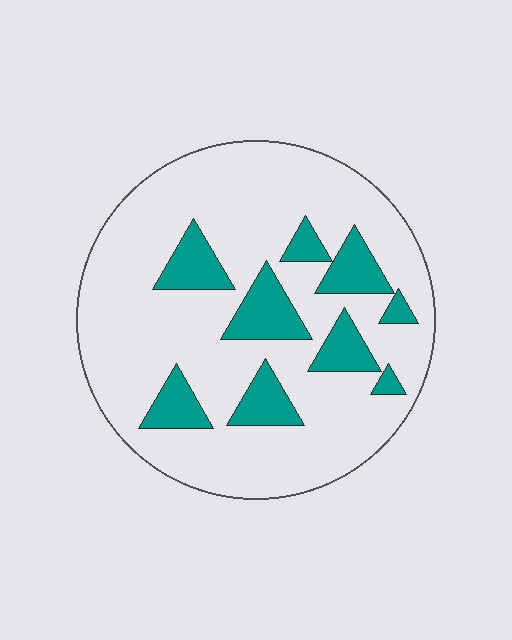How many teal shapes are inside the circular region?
9.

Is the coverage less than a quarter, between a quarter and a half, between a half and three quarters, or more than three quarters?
Less than a quarter.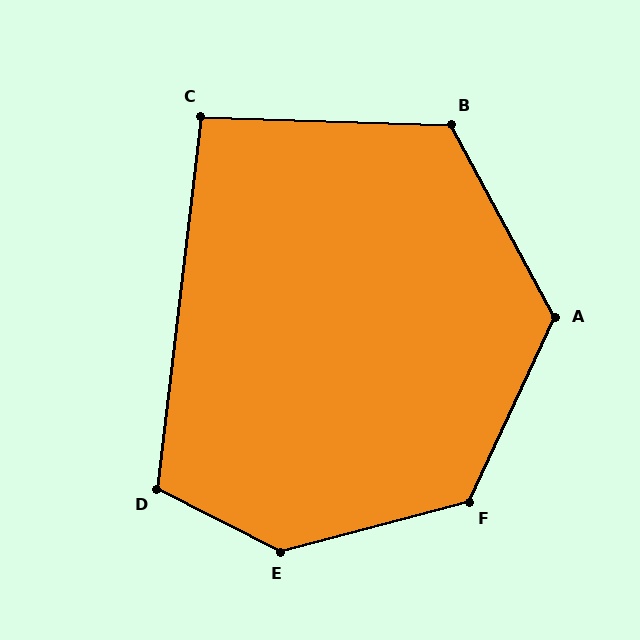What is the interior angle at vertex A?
Approximately 127 degrees (obtuse).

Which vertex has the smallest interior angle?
C, at approximately 95 degrees.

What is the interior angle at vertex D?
Approximately 110 degrees (obtuse).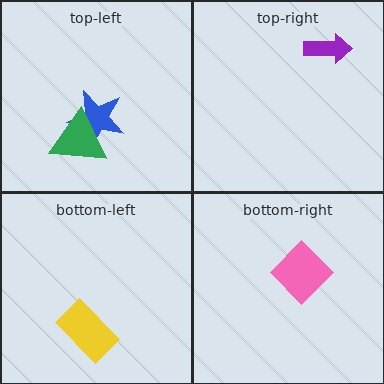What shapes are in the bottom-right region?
The pink diamond.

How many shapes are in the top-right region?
1.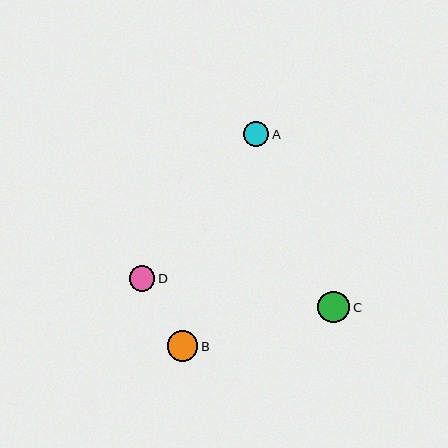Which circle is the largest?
Circle C is the largest with a size of approximately 32 pixels.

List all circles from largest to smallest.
From largest to smallest: C, B, D, A.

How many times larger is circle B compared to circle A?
Circle B is approximately 1.2 times the size of circle A.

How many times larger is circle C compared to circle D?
Circle C is approximately 1.3 times the size of circle D.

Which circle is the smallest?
Circle A is the smallest with a size of approximately 25 pixels.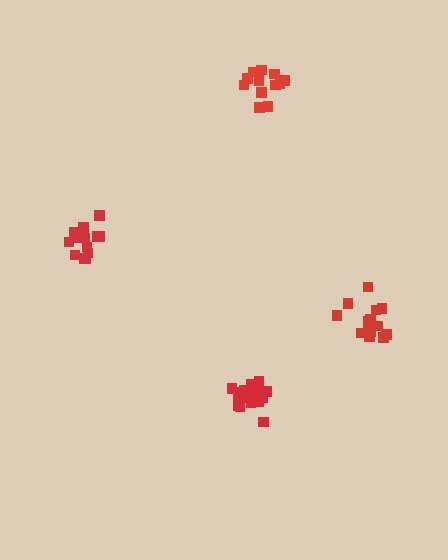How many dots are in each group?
Group 1: 16 dots, Group 2: 13 dots, Group 3: 12 dots, Group 4: 14 dots (55 total).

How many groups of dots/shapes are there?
There are 4 groups.